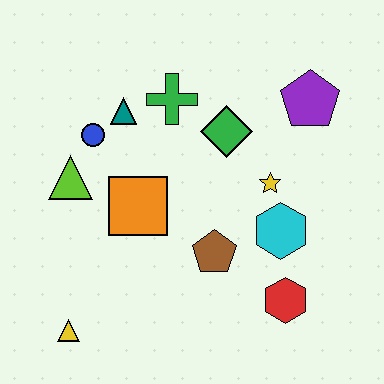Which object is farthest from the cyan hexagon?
The yellow triangle is farthest from the cyan hexagon.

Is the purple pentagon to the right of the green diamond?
Yes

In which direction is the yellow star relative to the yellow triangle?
The yellow star is to the right of the yellow triangle.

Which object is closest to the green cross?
The teal triangle is closest to the green cross.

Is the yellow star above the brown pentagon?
Yes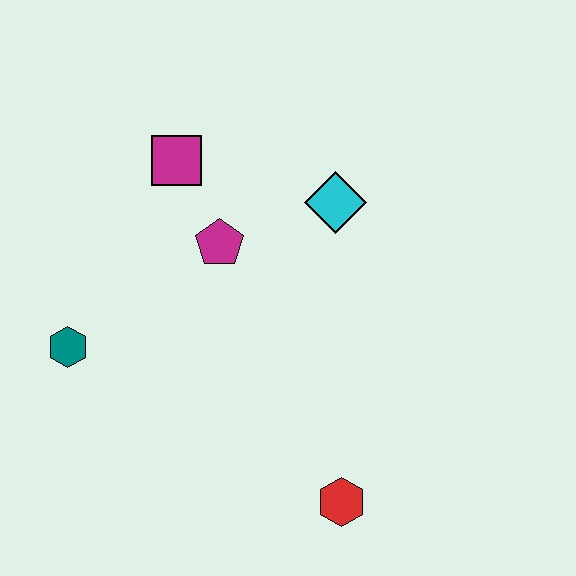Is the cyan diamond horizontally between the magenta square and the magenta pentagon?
No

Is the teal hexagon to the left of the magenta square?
Yes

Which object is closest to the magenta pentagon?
The magenta square is closest to the magenta pentagon.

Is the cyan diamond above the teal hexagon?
Yes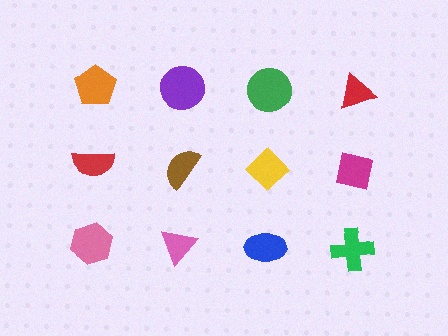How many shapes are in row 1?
4 shapes.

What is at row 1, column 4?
A red triangle.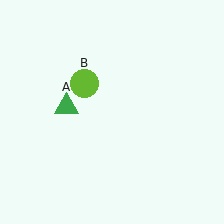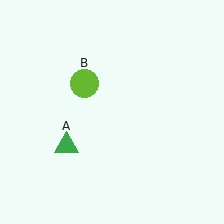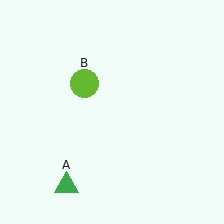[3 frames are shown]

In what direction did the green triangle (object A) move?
The green triangle (object A) moved down.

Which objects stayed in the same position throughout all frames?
Lime circle (object B) remained stationary.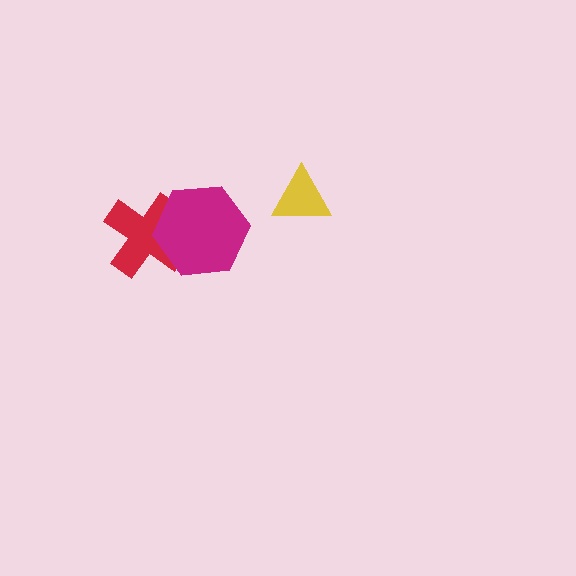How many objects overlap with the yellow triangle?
0 objects overlap with the yellow triangle.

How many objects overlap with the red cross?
1 object overlaps with the red cross.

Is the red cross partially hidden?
Yes, it is partially covered by another shape.